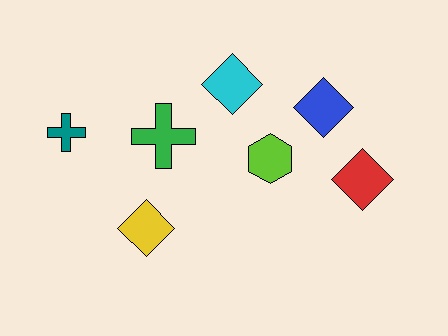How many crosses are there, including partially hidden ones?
There are 2 crosses.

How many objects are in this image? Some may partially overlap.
There are 7 objects.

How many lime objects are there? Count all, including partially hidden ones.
There is 1 lime object.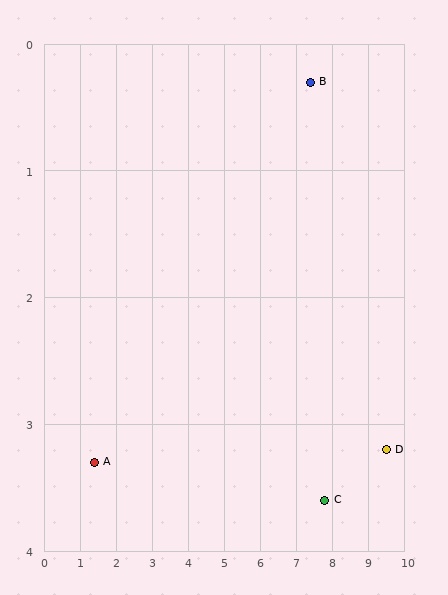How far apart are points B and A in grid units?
Points B and A are about 6.7 grid units apart.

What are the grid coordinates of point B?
Point B is at approximately (7.4, 0.3).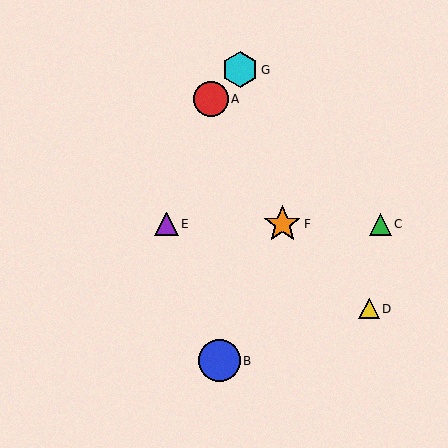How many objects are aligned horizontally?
3 objects (C, E, F) are aligned horizontally.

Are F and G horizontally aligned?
No, F is at y≈224 and G is at y≈70.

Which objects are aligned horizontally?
Objects C, E, F are aligned horizontally.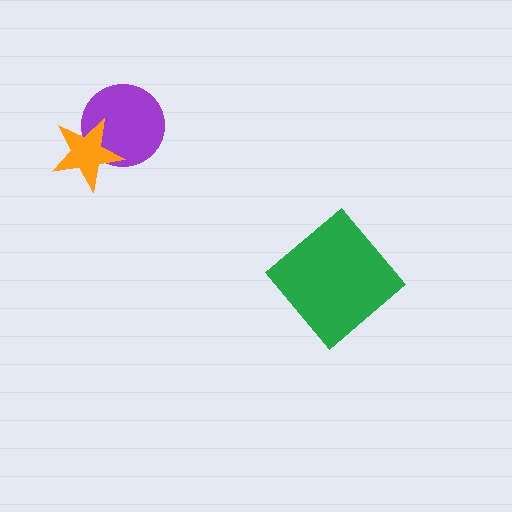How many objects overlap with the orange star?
1 object overlaps with the orange star.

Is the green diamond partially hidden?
No, no other shape covers it.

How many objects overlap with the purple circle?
1 object overlaps with the purple circle.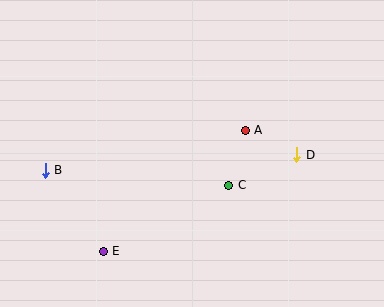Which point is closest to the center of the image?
Point C at (229, 185) is closest to the center.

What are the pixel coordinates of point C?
Point C is at (229, 185).